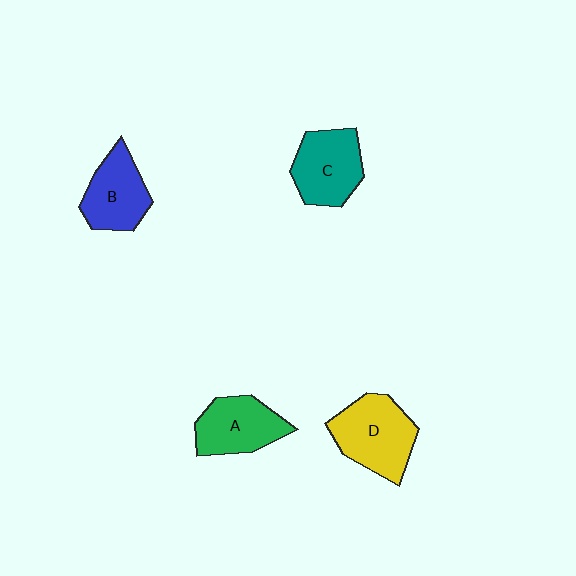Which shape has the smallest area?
Shape B (blue).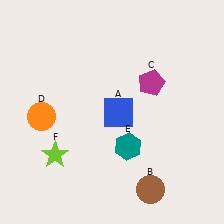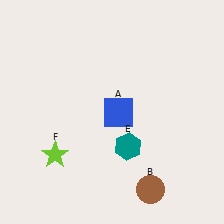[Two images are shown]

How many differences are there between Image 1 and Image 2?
There are 2 differences between the two images.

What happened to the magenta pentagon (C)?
The magenta pentagon (C) was removed in Image 2. It was in the top-right area of Image 1.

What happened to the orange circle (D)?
The orange circle (D) was removed in Image 2. It was in the bottom-left area of Image 1.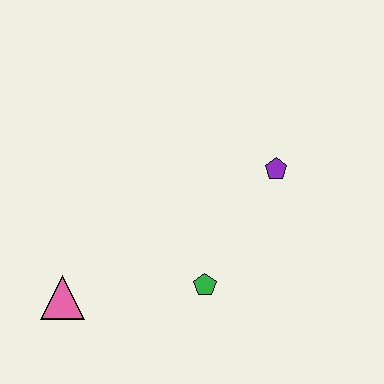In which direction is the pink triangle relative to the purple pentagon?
The pink triangle is to the left of the purple pentagon.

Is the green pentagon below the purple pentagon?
Yes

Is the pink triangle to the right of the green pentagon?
No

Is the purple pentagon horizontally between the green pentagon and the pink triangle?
No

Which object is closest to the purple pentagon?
The green pentagon is closest to the purple pentagon.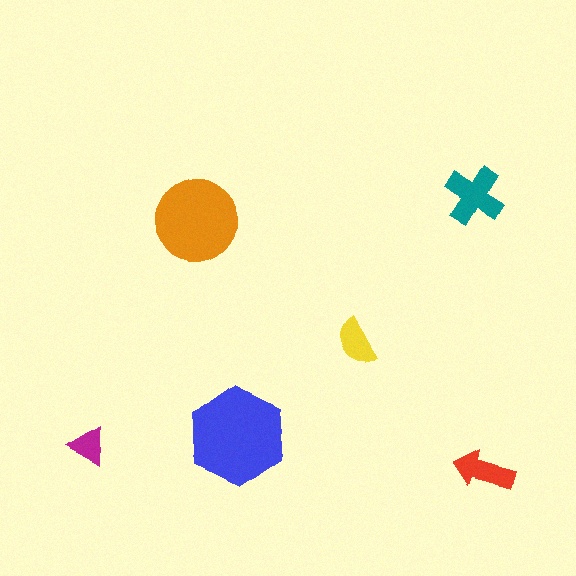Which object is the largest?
The blue hexagon.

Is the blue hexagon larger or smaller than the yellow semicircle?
Larger.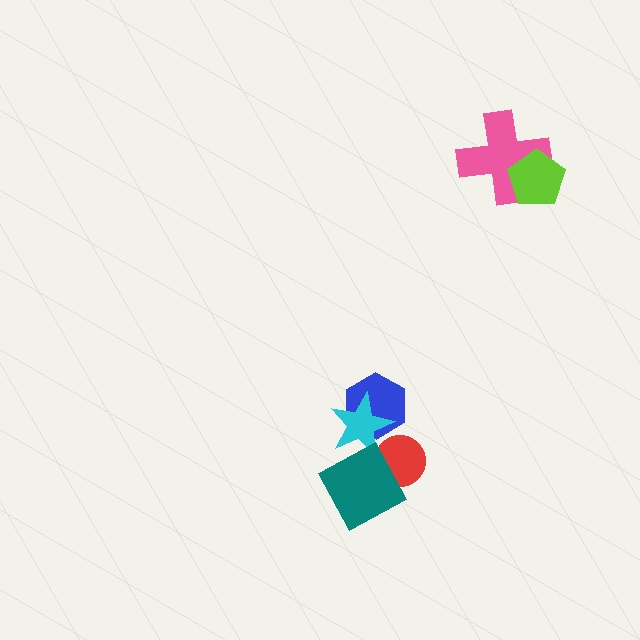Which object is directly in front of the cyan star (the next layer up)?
The red circle is directly in front of the cyan star.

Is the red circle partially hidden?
Yes, it is partially covered by another shape.